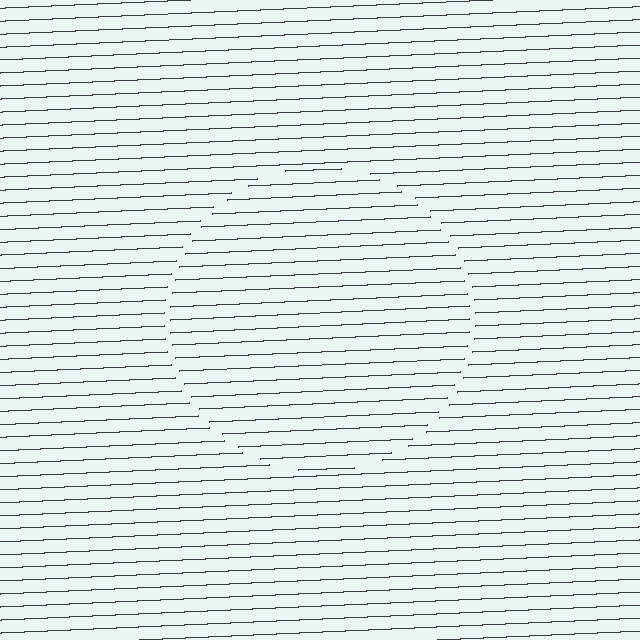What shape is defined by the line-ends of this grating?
An illusory circle. The interior of the shape contains the same grating, shifted by half a period — the contour is defined by the phase discontinuity where line-ends from the inner and outer gratings abut.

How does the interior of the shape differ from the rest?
The interior of the shape contains the same grating, shifted by half a period — the contour is defined by the phase discontinuity where line-ends from the inner and outer gratings abut.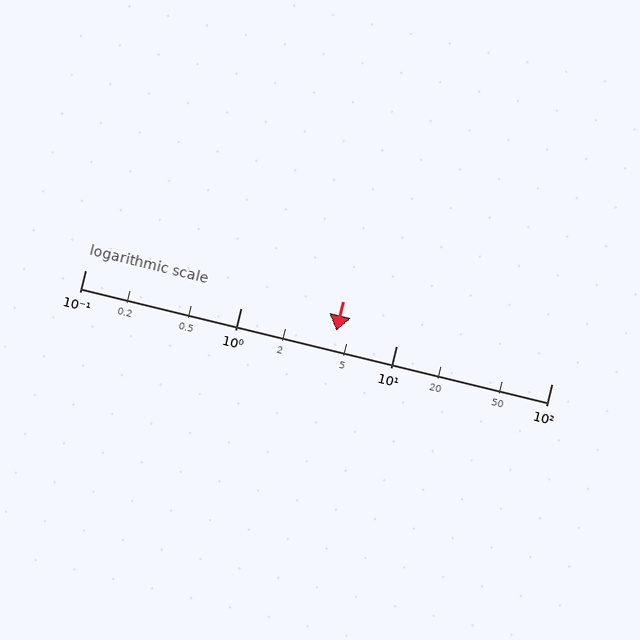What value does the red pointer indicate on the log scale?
The pointer indicates approximately 4.1.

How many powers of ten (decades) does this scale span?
The scale spans 3 decades, from 0.1 to 100.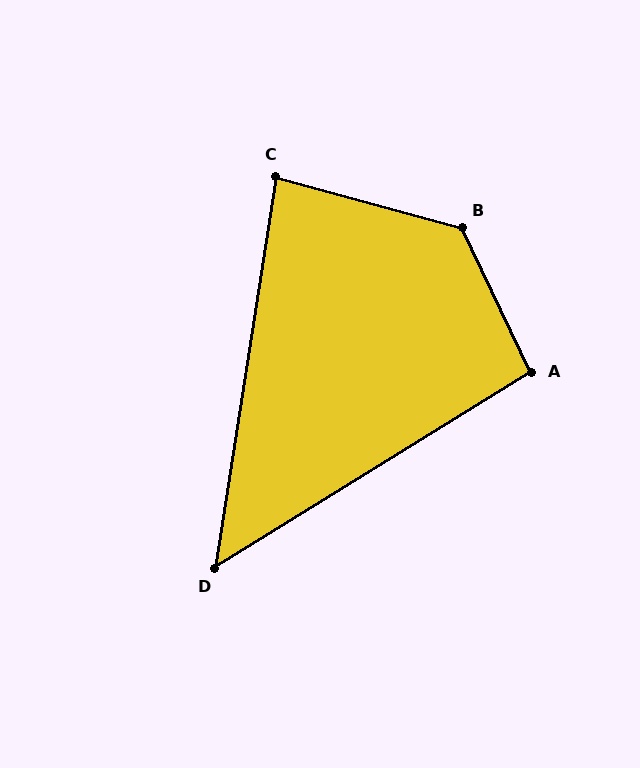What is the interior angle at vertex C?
Approximately 84 degrees (acute).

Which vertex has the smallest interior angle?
D, at approximately 50 degrees.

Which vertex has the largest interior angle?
B, at approximately 130 degrees.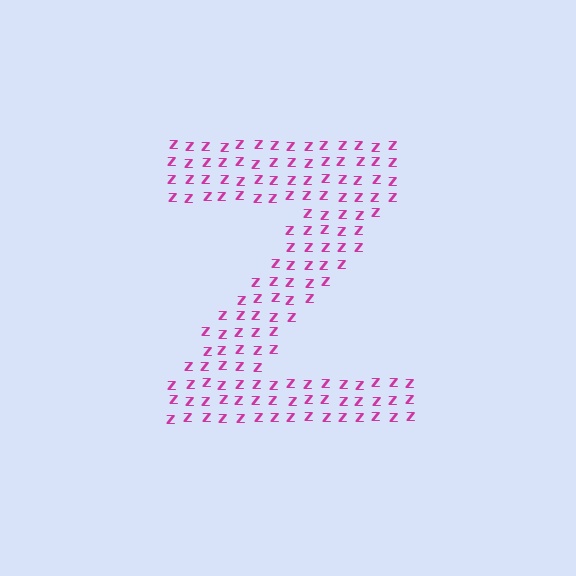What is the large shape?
The large shape is the letter Z.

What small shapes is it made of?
It is made of small letter Z's.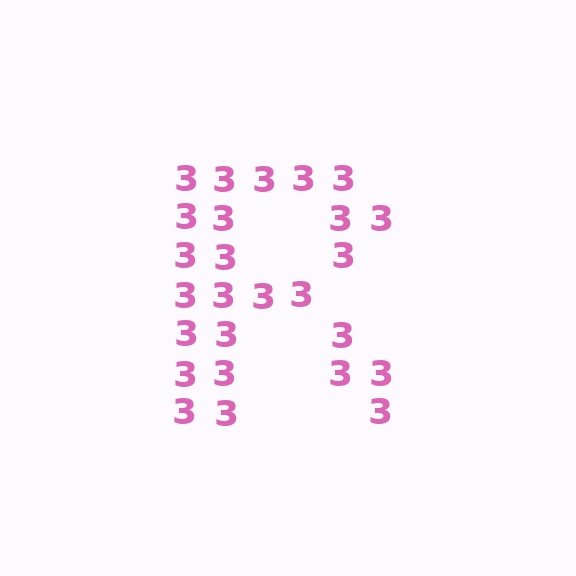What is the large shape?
The large shape is the letter R.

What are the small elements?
The small elements are digit 3's.